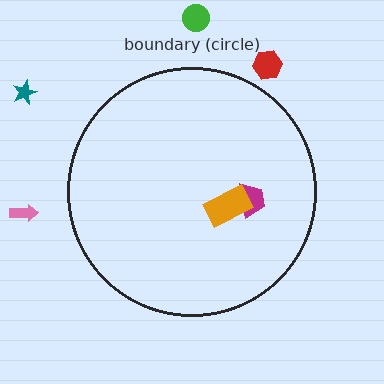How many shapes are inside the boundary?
2 inside, 4 outside.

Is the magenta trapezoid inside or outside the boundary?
Inside.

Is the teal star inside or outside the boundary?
Outside.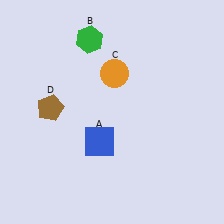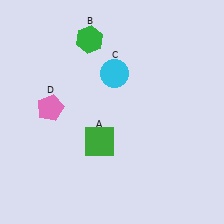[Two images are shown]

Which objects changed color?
A changed from blue to green. C changed from orange to cyan. D changed from brown to pink.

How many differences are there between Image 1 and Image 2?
There are 3 differences between the two images.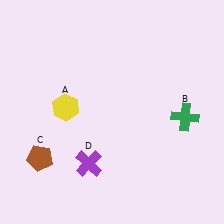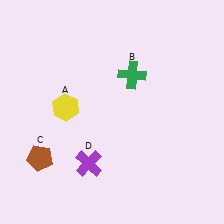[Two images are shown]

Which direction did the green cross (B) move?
The green cross (B) moved left.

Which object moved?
The green cross (B) moved left.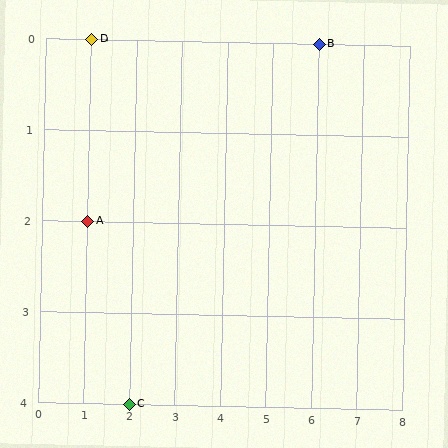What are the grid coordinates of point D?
Point D is at grid coordinates (1, 0).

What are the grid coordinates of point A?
Point A is at grid coordinates (1, 2).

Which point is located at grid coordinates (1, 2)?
Point A is at (1, 2).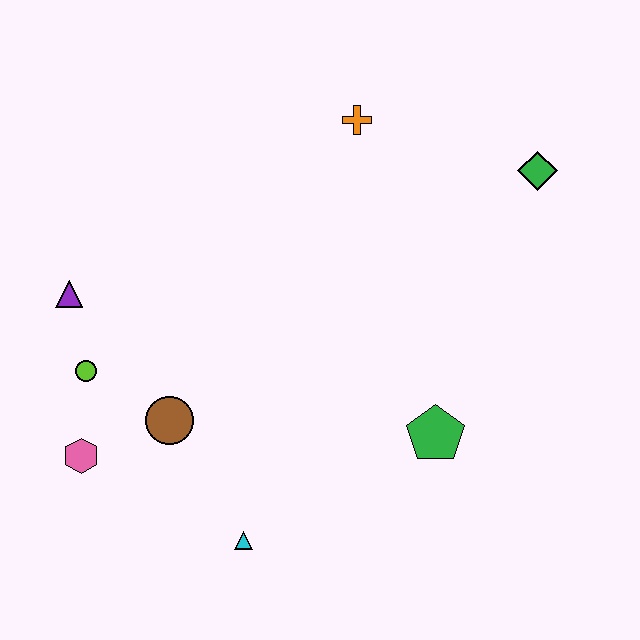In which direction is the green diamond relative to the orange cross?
The green diamond is to the right of the orange cross.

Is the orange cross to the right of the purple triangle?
Yes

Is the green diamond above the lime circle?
Yes